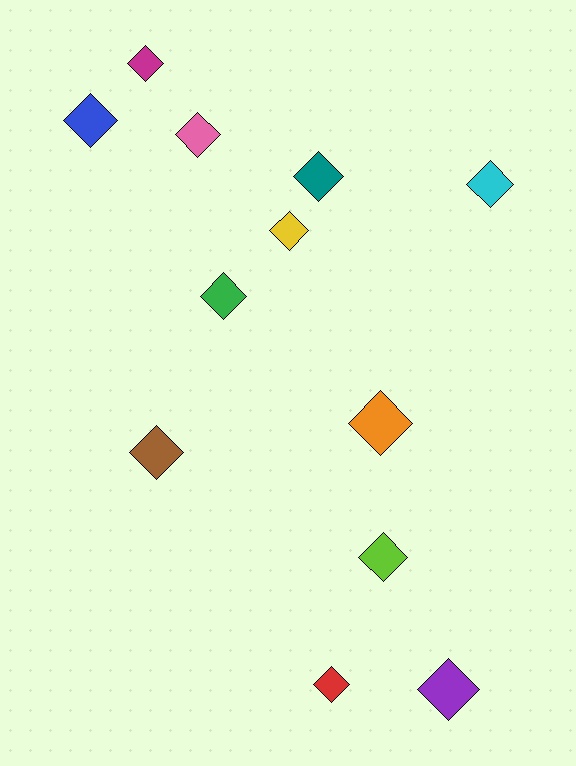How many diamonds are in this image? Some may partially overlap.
There are 12 diamonds.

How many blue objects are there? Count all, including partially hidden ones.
There is 1 blue object.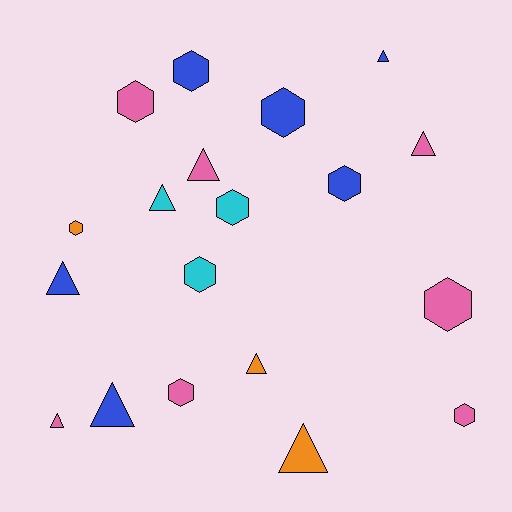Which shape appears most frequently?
Hexagon, with 10 objects.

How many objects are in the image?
There are 19 objects.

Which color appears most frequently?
Pink, with 7 objects.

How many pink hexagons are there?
There are 4 pink hexagons.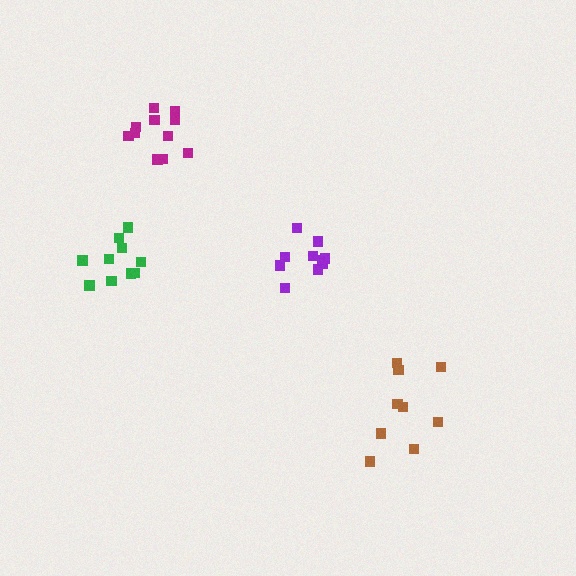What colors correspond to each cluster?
The clusters are colored: brown, magenta, purple, green.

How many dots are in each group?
Group 1: 9 dots, Group 2: 11 dots, Group 3: 10 dots, Group 4: 10 dots (40 total).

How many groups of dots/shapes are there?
There are 4 groups.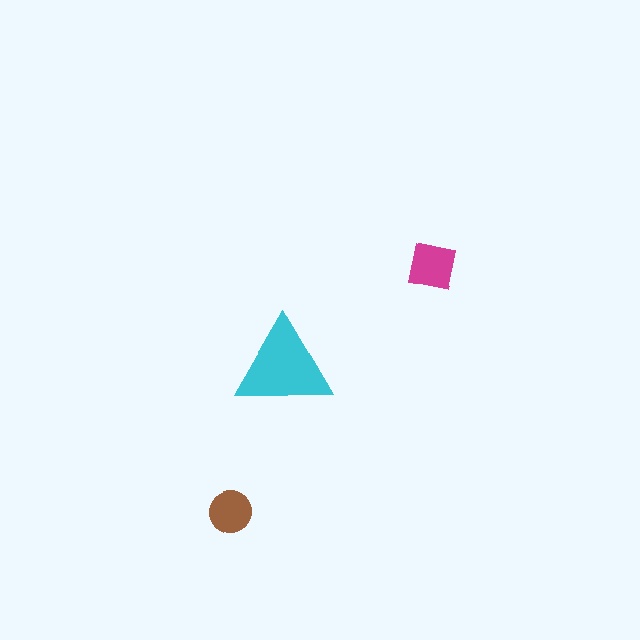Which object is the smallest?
The brown circle.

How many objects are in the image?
There are 3 objects in the image.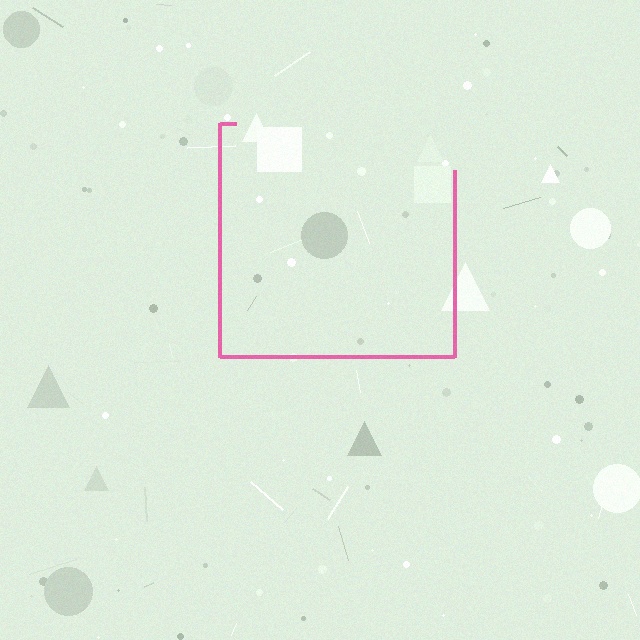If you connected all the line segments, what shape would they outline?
They would outline a square.